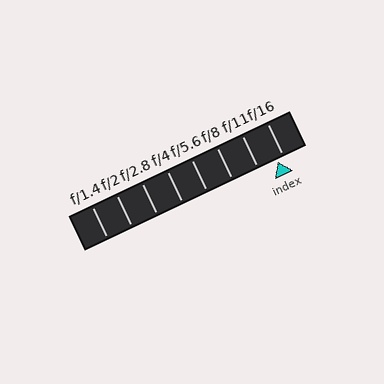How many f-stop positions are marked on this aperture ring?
There are 8 f-stop positions marked.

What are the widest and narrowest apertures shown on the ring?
The widest aperture shown is f/1.4 and the narrowest is f/16.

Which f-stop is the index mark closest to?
The index mark is closest to f/16.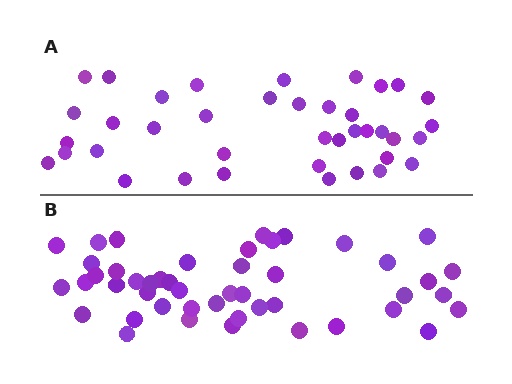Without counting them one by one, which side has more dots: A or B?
Region B (the bottom region) has more dots.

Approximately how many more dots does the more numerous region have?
Region B has roughly 8 or so more dots than region A.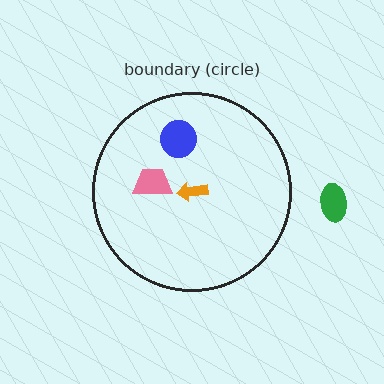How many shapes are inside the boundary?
3 inside, 1 outside.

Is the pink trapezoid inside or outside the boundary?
Inside.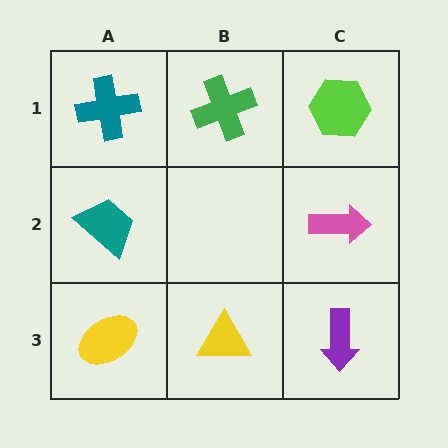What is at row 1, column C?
A lime hexagon.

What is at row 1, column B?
A green cross.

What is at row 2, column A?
A teal trapezoid.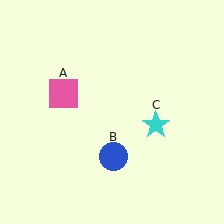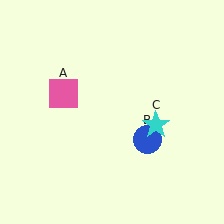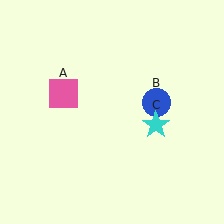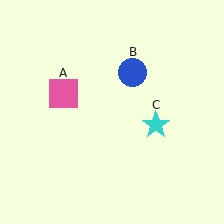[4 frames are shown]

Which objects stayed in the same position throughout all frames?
Pink square (object A) and cyan star (object C) remained stationary.